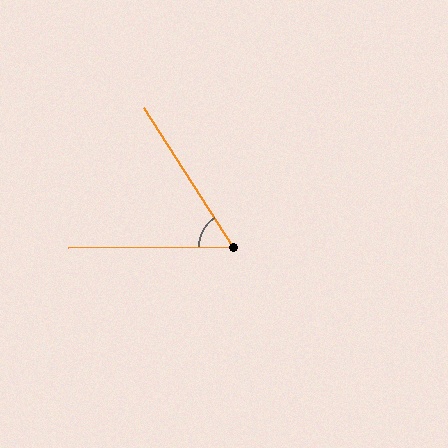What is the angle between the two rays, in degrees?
Approximately 57 degrees.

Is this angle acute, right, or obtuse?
It is acute.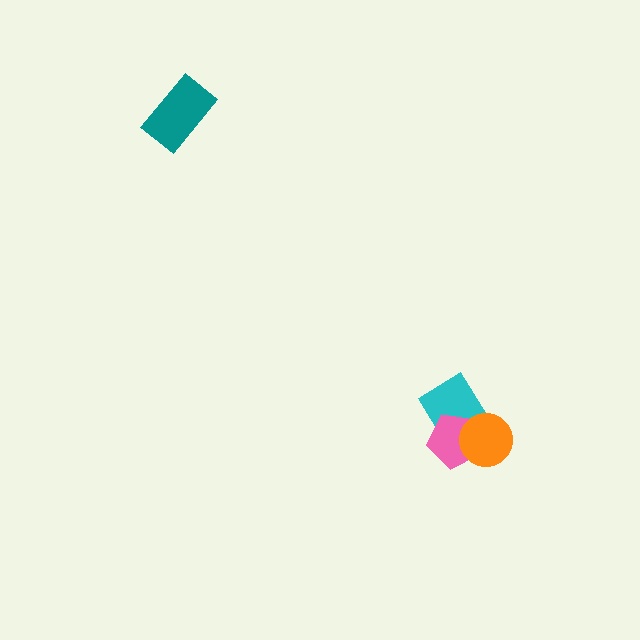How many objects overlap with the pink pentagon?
2 objects overlap with the pink pentagon.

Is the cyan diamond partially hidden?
Yes, it is partially covered by another shape.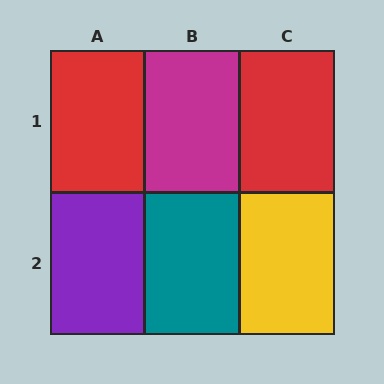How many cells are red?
2 cells are red.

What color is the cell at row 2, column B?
Teal.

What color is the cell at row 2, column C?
Yellow.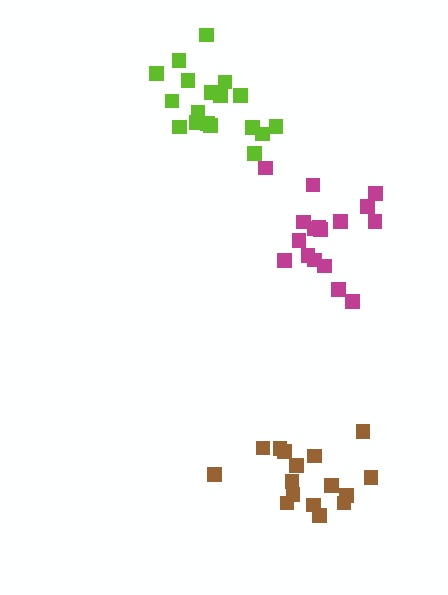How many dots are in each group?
Group 1: 16 dots, Group 2: 17 dots, Group 3: 18 dots (51 total).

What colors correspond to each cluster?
The clusters are colored: brown, magenta, lime.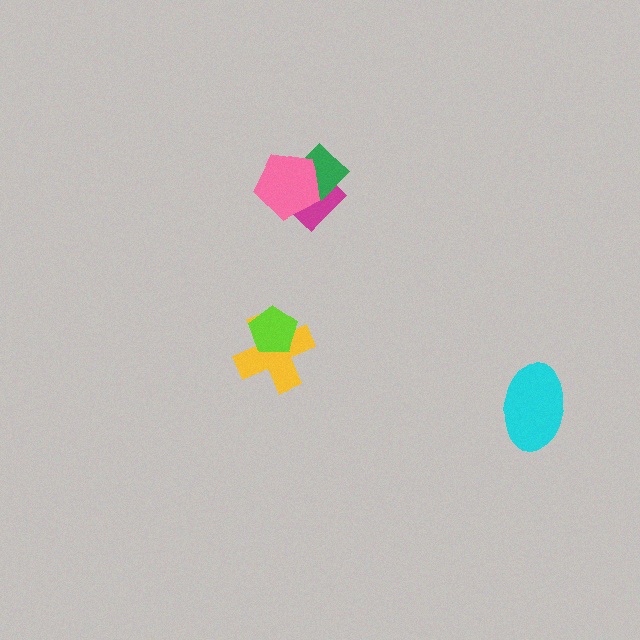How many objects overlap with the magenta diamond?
2 objects overlap with the magenta diamond.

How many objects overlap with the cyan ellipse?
0 objects overlap with the cyan ellipse.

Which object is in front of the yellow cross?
The lime pentagon is in front of the yellow cross.